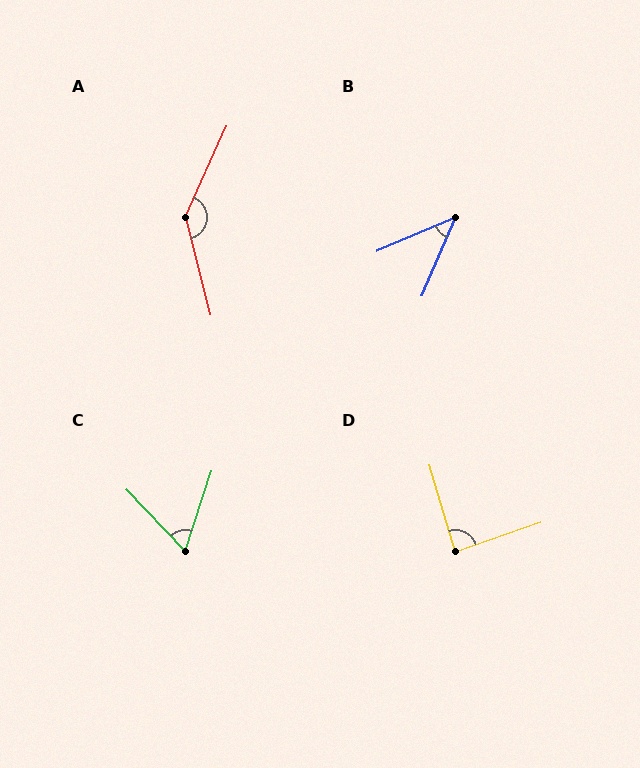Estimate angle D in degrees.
Approximately 88 degrees.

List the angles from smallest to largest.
B (44°), C (61°), D (88°), A (141°).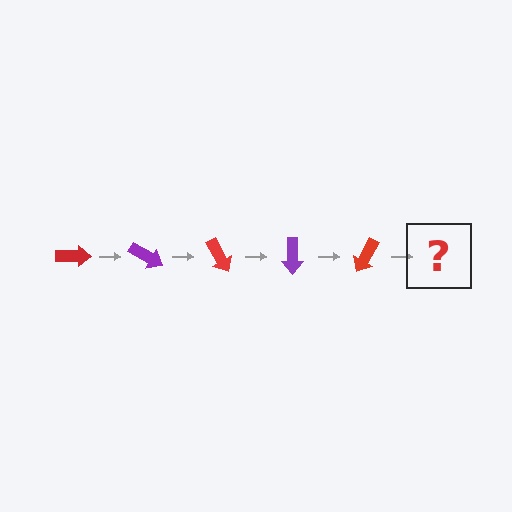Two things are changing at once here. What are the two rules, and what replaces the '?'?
The two rules are that it rotates 30 degrees each step and the color cycles through red and purple. The '?' should be a purple arrow, rotated 150 degrees from the start.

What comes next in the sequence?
The next element should be a purple arrow, rotated 150 degrees from the start.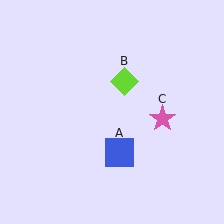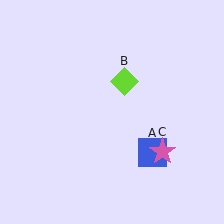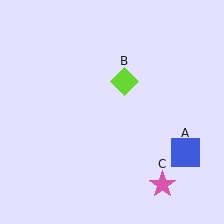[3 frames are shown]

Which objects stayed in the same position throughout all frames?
Lime diamond (object B) remained stationary.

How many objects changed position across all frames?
2 objects changed position: blue square (object A), pink star (object C).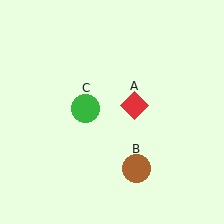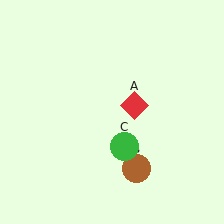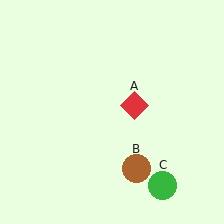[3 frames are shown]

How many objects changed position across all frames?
1 object changed position: green circle (object C).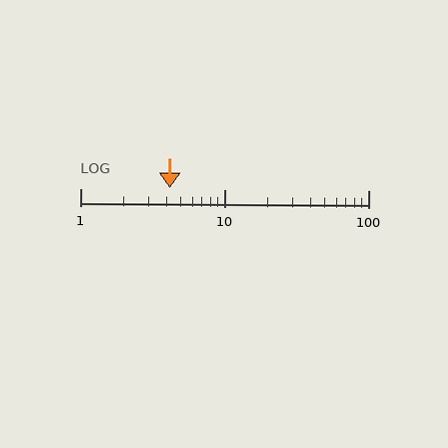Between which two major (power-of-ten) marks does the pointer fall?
The pointer is between 1 and 10.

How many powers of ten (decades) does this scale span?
The scale spans 2 decades, from 1 to 100.